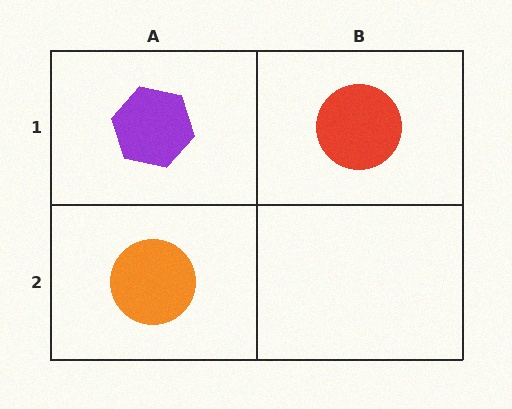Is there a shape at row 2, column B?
No, that cell is empty.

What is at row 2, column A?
An orange circle.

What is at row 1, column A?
A purple hexagon.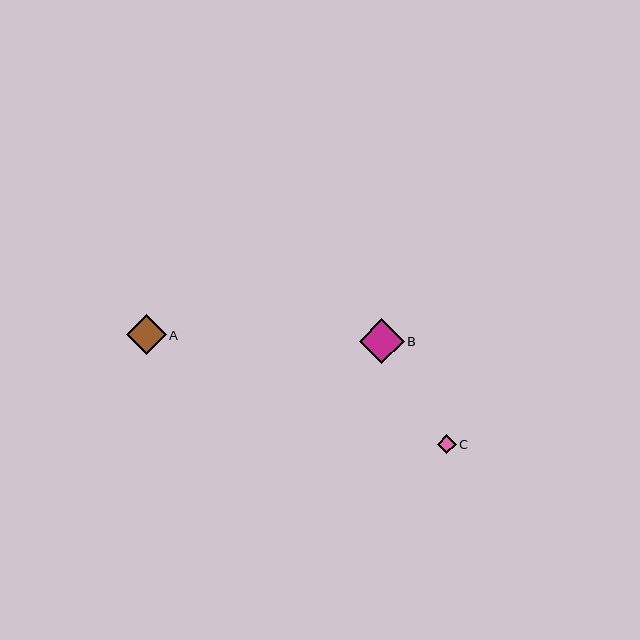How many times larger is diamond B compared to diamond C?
Diamond B is approximately 2.4 times the size of diamond C.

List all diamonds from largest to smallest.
From largest to smallest: B, A, C.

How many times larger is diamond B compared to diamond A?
Diamond B is approximately 1.1 times the size of diamond A.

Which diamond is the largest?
Diamond B is the largest with a size of approximately 45 pixels.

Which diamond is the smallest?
Diamond C is the smallest with a size of approximately 19 pixels.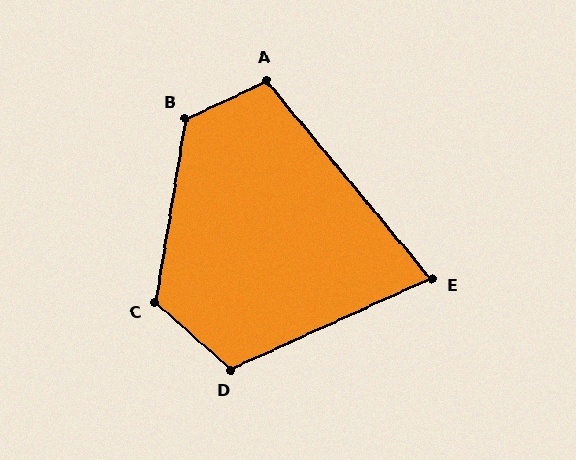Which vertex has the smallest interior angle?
E, at approximately 75 degrees.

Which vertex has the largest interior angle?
B, at approximately 125 degrees.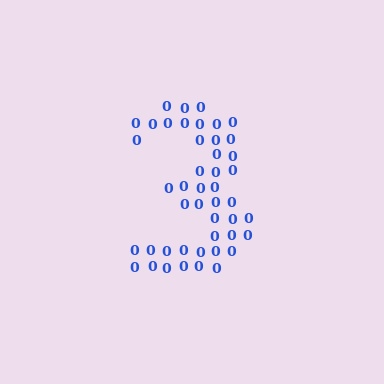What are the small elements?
The small elements are digit 0's.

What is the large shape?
The large shape is the digit 3.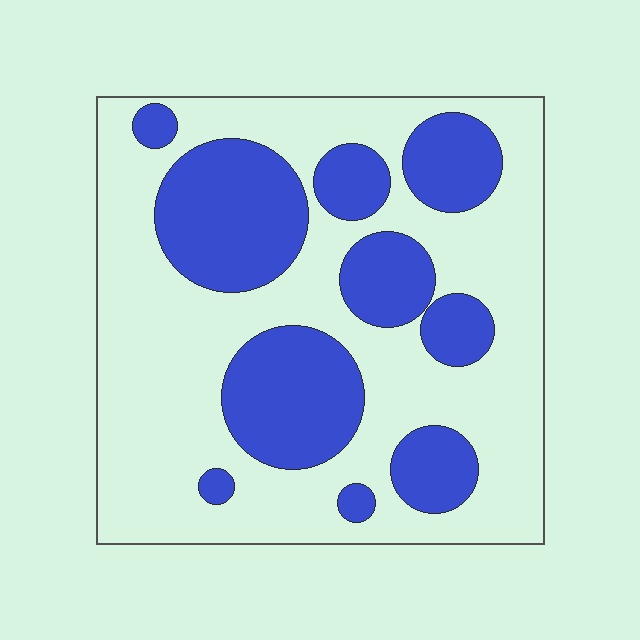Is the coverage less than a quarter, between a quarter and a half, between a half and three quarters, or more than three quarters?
Between a quarter and a half.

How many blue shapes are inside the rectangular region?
10.